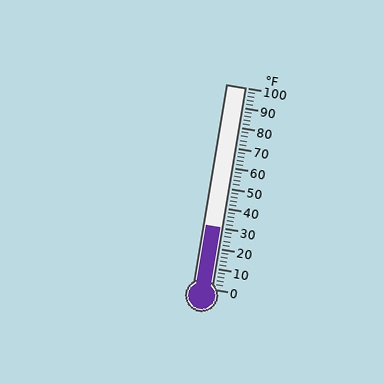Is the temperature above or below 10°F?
The temperature is above 10°F.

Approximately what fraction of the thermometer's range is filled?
The thermometer is filled to approximately 30% of its range.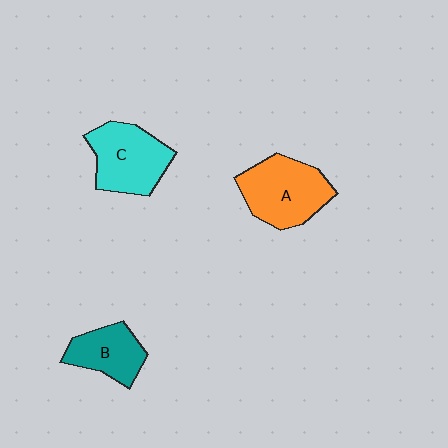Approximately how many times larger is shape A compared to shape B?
Approximately 1.5 times.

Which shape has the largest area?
Shape A (orange).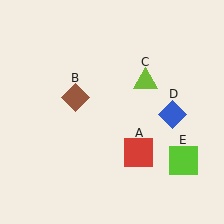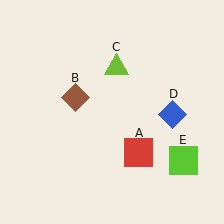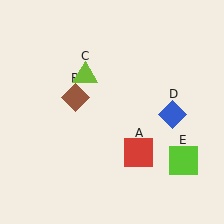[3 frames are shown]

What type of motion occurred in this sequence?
The lime triangle (object C) rotated counterclockwise around the center of the scene.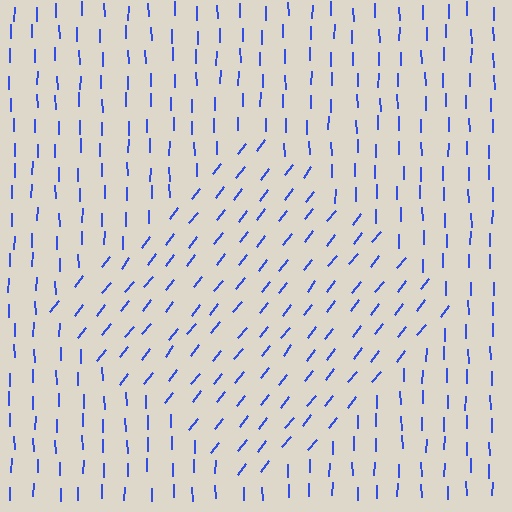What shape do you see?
I see a diamond.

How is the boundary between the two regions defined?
The boundary is defined purely by a change in line orientation (approximately 39 degrees difference). All lines are the same color and thickness.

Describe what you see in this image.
The image is filled with small blue line segments. A diamond region in the image has lines oriented differently from the surrounding lines, creating a visible texture boundary.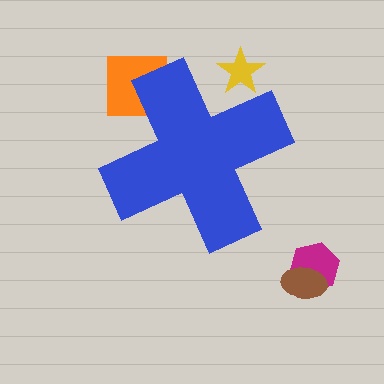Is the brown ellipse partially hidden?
No, the brown ellipse is fully visible.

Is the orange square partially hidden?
Yes, the orange square is partially hidden behind the blue cross.